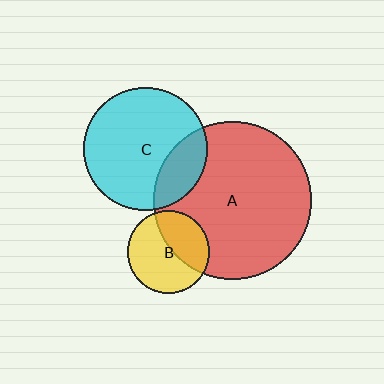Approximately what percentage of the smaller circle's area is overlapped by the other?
Approximately 20%.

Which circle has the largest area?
Circle A (red).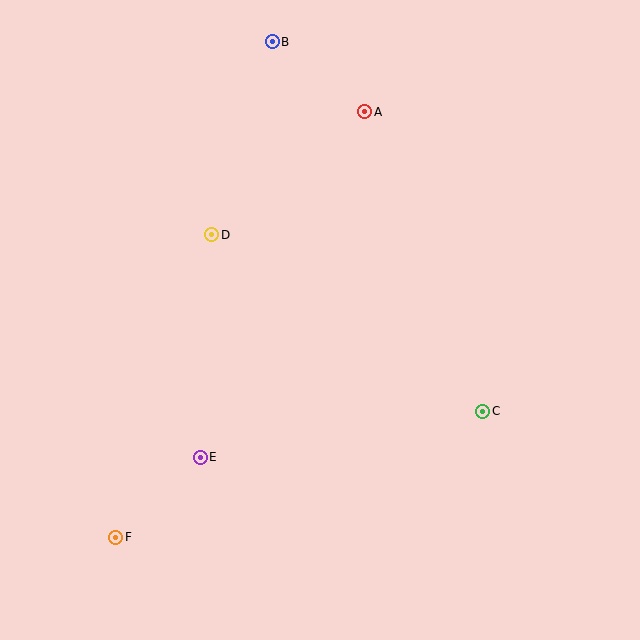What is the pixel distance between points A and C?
The distance between A and C is 322 pixels.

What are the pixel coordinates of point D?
Point D is at (212, 235).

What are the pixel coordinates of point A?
Point A is at (365, 112).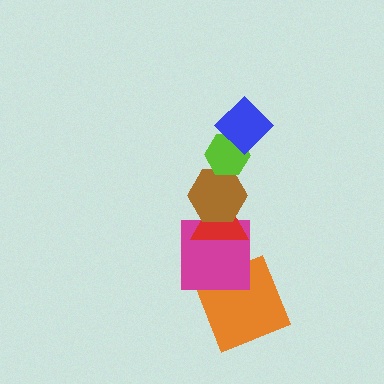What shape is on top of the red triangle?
The brown hexagon is on top of the red triangle.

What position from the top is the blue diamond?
The blue diamond is 1st from the top.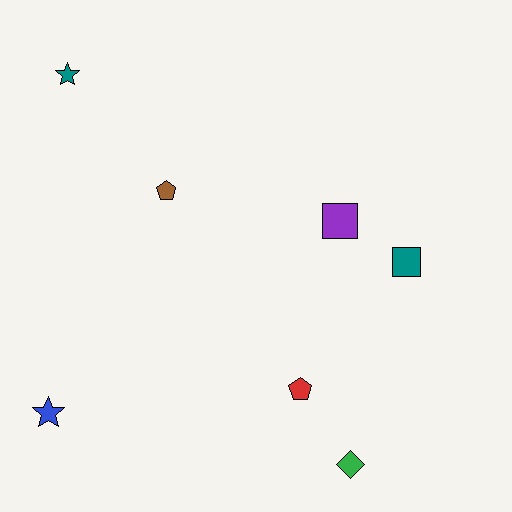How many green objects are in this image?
There is 1 green object.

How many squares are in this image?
There are 2 squares.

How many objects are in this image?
There are 7 objects.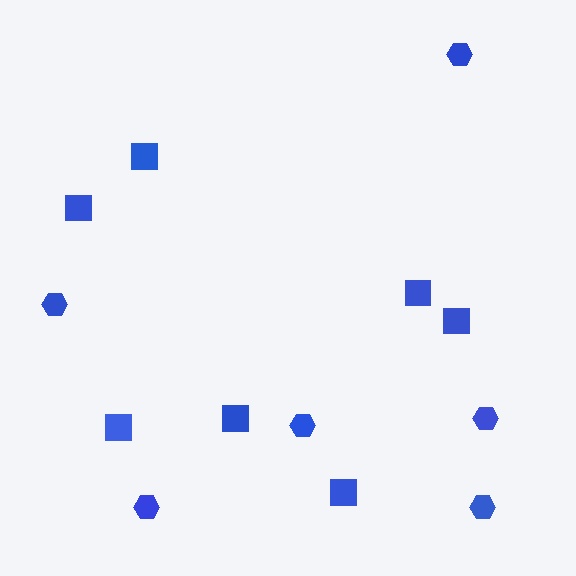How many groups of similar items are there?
There are 2 groups: one group of hexagons (6) and one group of squares (7).